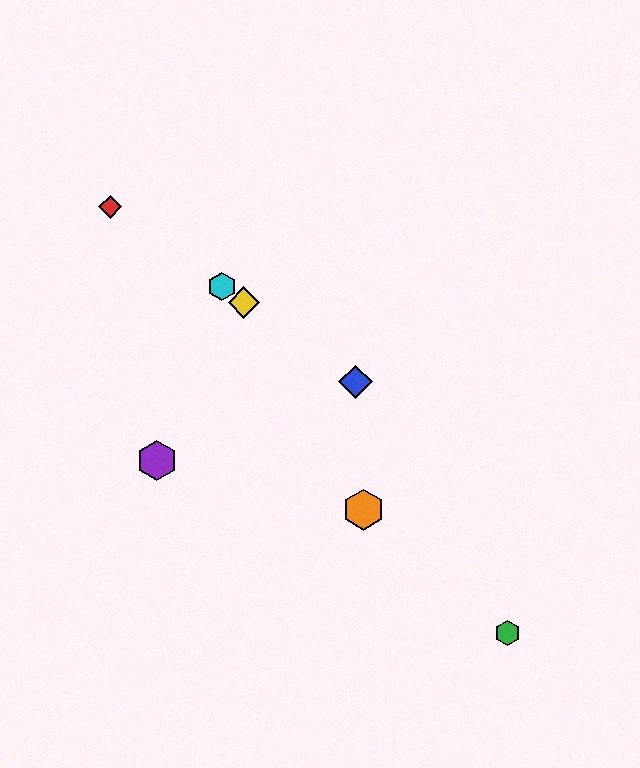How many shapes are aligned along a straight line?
4 shapes (the red diamond, the blue diamond, the yellow diamond, the cyan hexagon) are aligned along a straight line.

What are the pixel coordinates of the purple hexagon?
The purple hexagon is at (157, 460).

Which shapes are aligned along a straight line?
The red diamond, the blue diamond, the yellow diamond, the cyan hexagon are aligned along a straight line.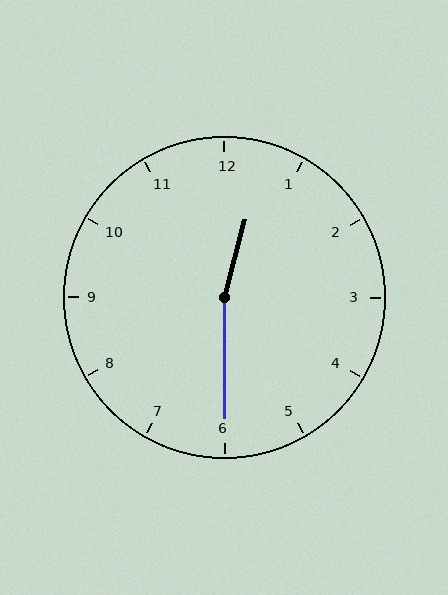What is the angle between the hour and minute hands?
Approximately 165 degrees.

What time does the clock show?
12:30.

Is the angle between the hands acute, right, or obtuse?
It is obtuse.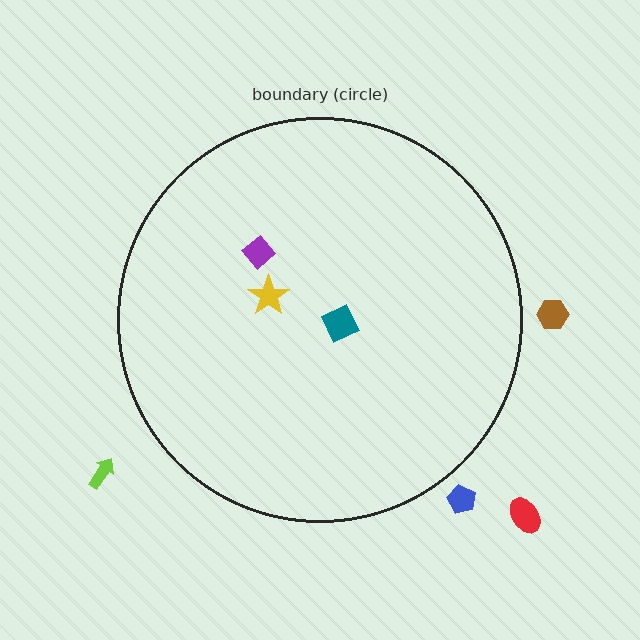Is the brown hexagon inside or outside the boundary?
Outside.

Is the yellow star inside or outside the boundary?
Inside.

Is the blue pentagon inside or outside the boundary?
Outside.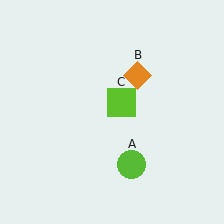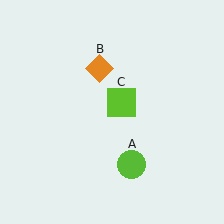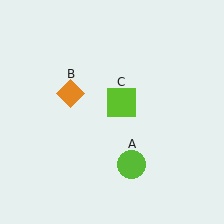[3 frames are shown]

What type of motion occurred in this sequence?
The orange diamond (object B) rotated counterclockwise around the center of the scene.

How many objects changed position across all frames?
1 object changed position: orange diamond (object B).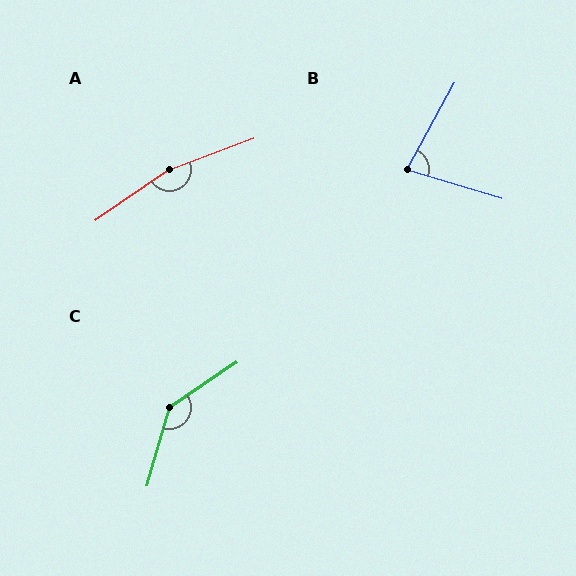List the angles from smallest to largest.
B (78°), C (140°), A (165°).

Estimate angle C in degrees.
Approximately 140 degrees.